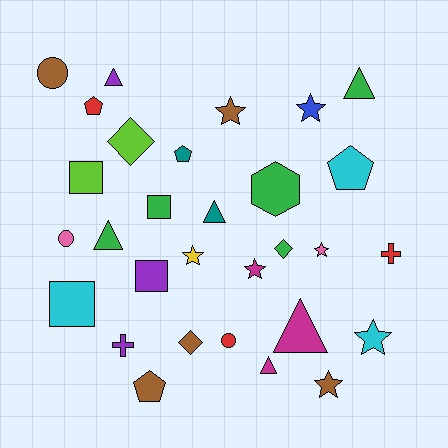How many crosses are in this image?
There are 2 crosses.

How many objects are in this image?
There are 30 objects.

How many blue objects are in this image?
There is 1 blue object.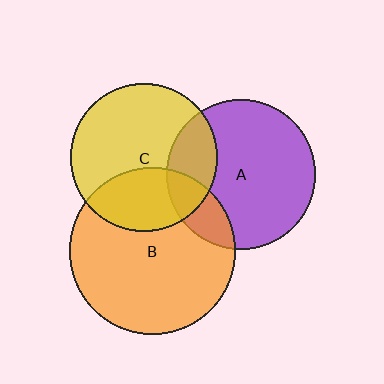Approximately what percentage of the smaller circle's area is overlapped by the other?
Approximately 20%.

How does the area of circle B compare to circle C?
Approximately 1.3 times.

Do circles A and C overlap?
Yes.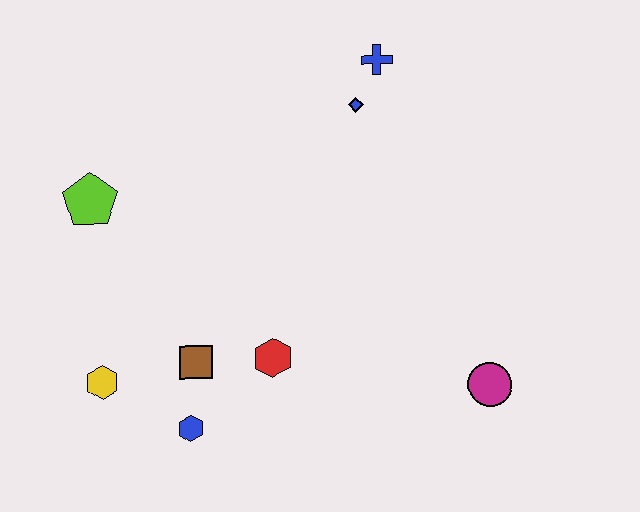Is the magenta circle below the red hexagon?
Yes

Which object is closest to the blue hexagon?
The brown square is closest to the blue hexagon.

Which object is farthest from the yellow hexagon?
The blue cross is farthest from the yellow hexagon.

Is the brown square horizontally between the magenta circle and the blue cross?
No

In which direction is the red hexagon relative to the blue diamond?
The red hexagon is below the blue diamond.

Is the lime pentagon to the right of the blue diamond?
No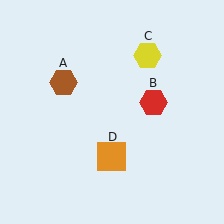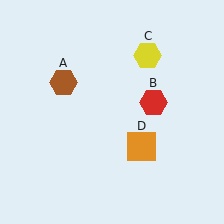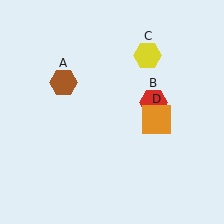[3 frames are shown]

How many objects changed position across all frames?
1 object changed position: orange square (object D).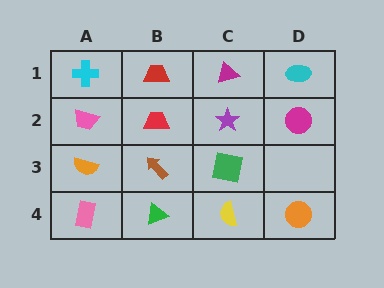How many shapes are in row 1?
4 shapes.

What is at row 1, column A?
A cyan cross.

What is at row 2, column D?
A magenta circle.